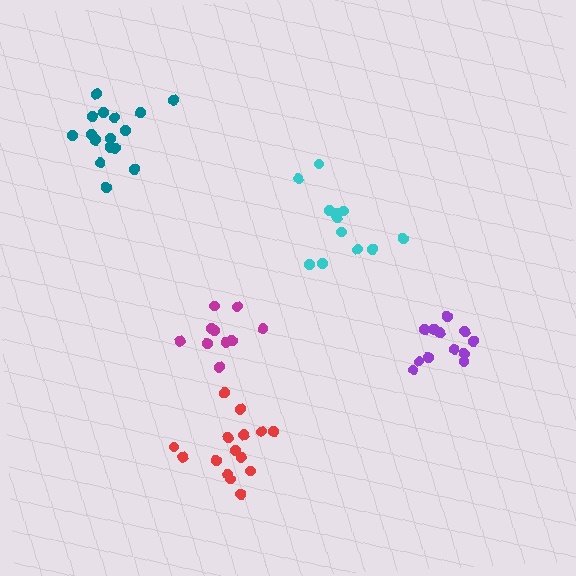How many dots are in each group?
Group 1: 13 dots, Group 2: 16 dots, Group 3: 10 dots, Group 4: 12 dots, Group 5: 15 dots (66 total).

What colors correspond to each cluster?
The clusters are colored: cyan, teal, magenta, purple, red.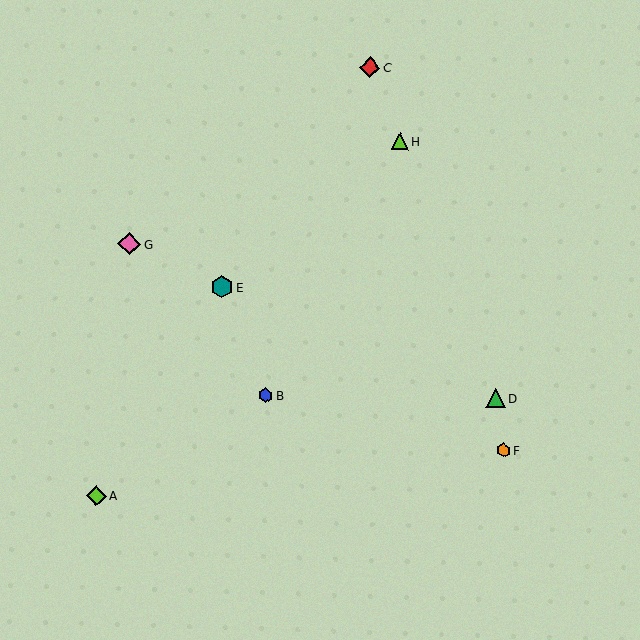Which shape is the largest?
The pink diamond (labeled G) is the largest.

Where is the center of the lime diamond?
The center of the lime diamond is at (96, 496).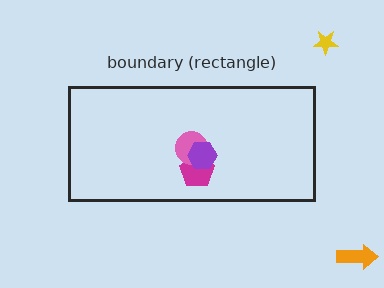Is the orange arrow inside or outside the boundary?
Outside.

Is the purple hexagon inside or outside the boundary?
Inside.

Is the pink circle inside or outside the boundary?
Inside.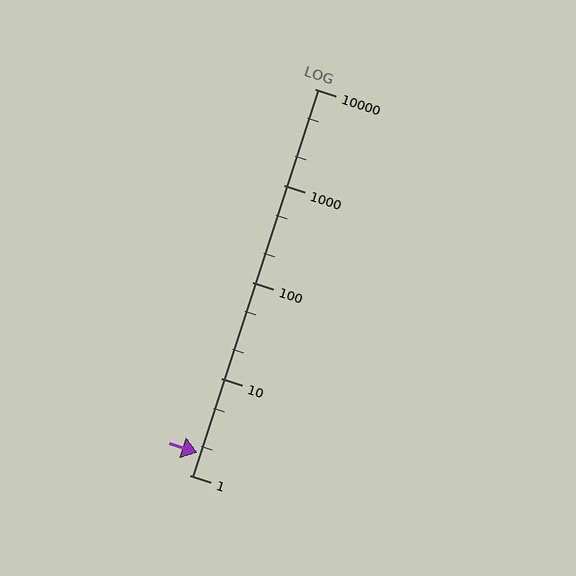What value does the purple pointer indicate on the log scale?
The pointer indicates approximately 1.7.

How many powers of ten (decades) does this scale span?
The scale spans 4 decades, from 1 to 10000.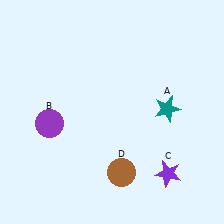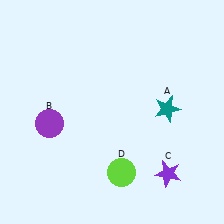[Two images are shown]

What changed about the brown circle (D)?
In Image 1, D is brown. In Image 2, it changed to lime.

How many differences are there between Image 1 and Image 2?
There is 1 difference between the two images.